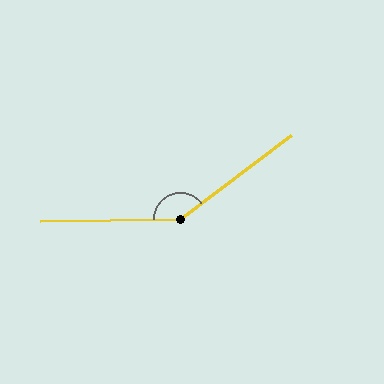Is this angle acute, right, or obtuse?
It is obtuse.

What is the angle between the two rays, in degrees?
Approximately 144 degrees.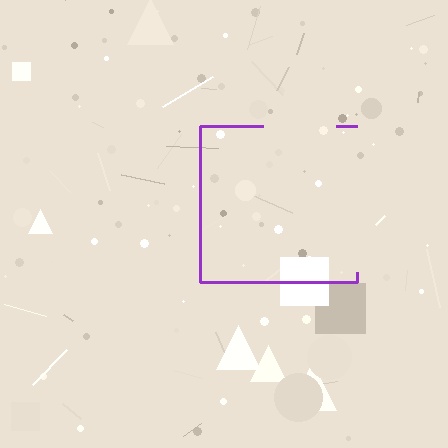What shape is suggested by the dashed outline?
The dashed outline suggests a square.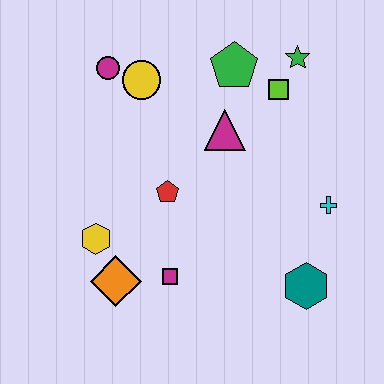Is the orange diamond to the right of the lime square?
No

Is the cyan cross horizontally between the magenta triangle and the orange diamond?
No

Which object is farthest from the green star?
The orange diamond is farthest from the green star.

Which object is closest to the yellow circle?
The magenta circle is closest to the yellow circle.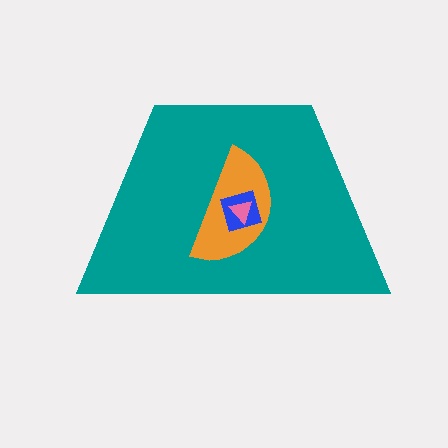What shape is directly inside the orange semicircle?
The blue square.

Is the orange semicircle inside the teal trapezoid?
Yes.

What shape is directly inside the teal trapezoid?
The orange semicircle.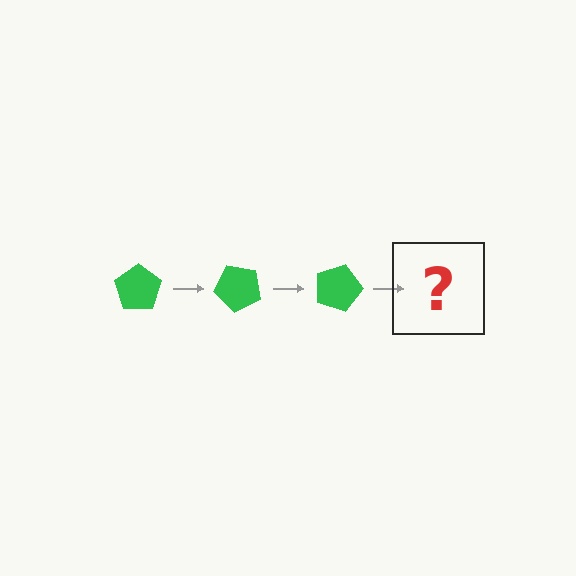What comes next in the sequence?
The next element should be a green pentagon rotated 135 degrees.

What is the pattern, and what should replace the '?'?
The pattern is that the pentagon rotates 45 degrees each step. The '?' should be a green pentagon rotated 135 degrees.